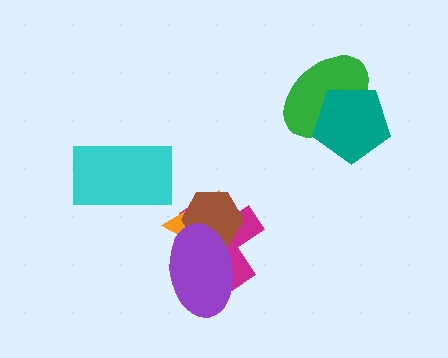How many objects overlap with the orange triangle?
3 objects overlap with the orange triangle.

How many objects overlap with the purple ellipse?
3 objects overlap with the purple ellipse.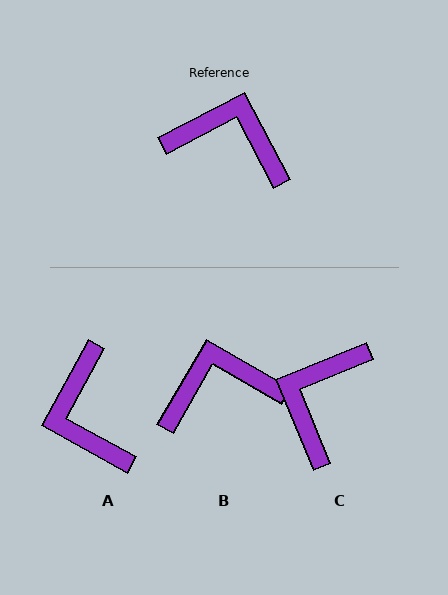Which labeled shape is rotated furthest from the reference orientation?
A, about 124 degrees away.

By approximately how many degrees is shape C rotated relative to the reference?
Approximately 85 degrees counter-clockwise.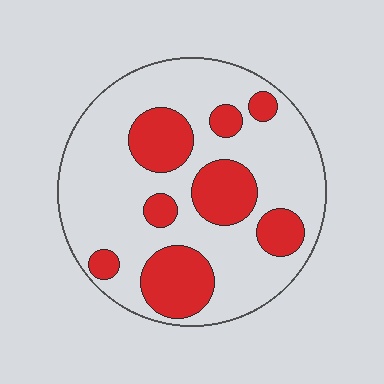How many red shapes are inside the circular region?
8.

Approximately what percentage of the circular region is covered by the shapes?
Approximately 30%.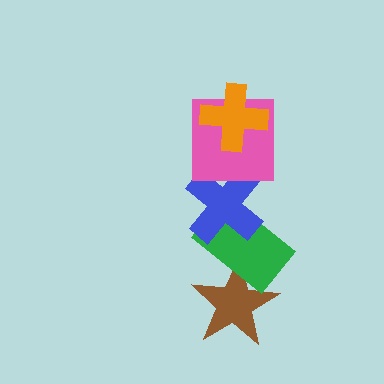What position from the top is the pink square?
The pink square is 2nd from the top.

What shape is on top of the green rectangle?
The blue cross is on top of the green rectangle.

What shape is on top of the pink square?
The orange cross is on top of the pink square.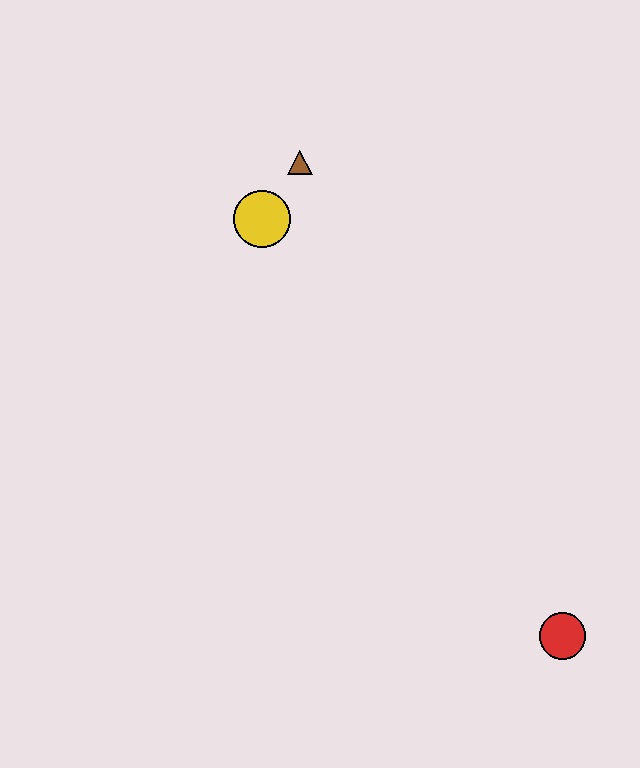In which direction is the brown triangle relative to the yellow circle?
The brown triangle is above the yellow circle.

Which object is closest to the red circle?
The yellow circle is closest to the red circle.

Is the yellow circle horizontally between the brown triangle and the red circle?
No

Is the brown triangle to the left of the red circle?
Yes